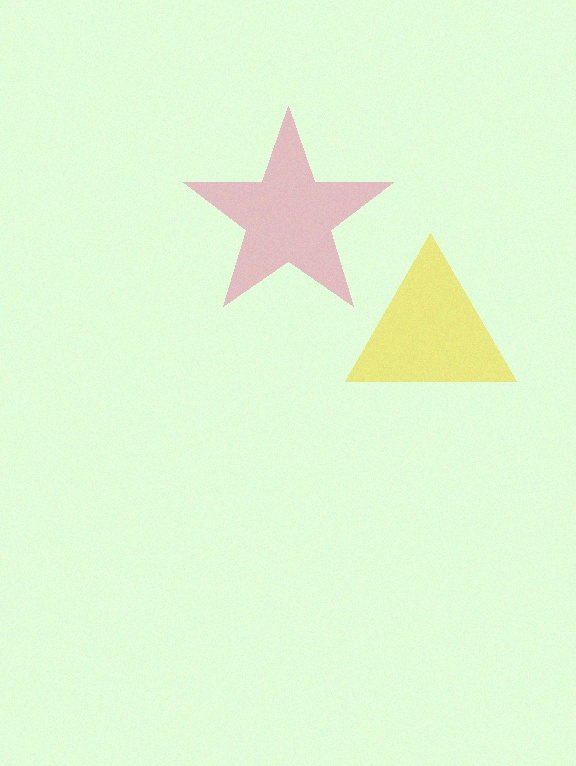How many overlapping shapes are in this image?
There are 2 overlapping shapes in the image.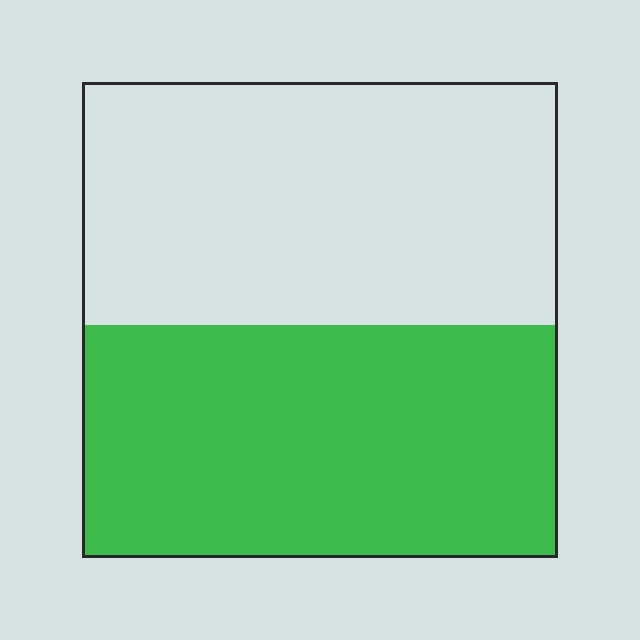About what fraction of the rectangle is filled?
About one half (1/2).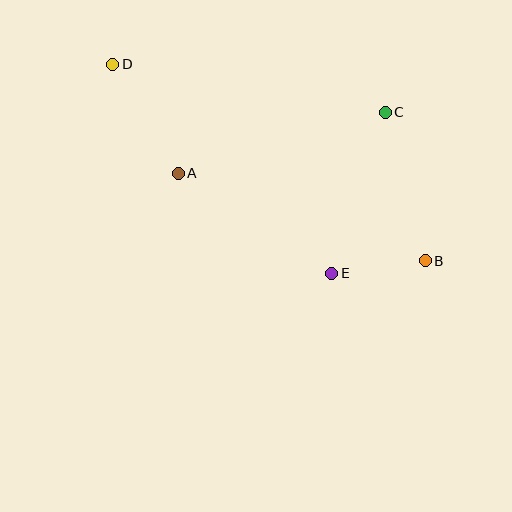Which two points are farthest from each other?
Points B and D are farthest from each other.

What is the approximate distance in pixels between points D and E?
The distance between D and E is approximately 303 pixels.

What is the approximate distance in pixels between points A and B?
The distance between A and B is approximately 262 pixels.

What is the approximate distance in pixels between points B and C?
The distance between B and C is approximately 154 pixels.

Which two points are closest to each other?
Points B and E are closest to each other.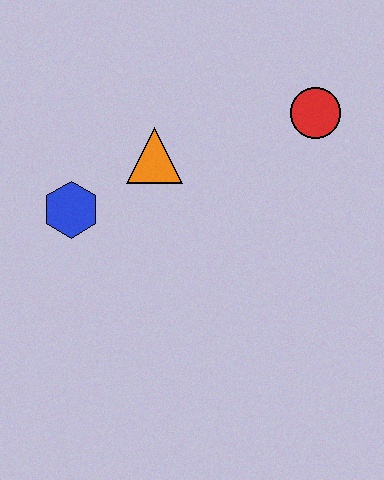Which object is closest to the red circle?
The orange triangle is closest to the red circle.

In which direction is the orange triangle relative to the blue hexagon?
The orange triangle is to the right of the blue hexagon.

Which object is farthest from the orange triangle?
The red circle is farthest from the orange triangle.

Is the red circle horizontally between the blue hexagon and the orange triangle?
No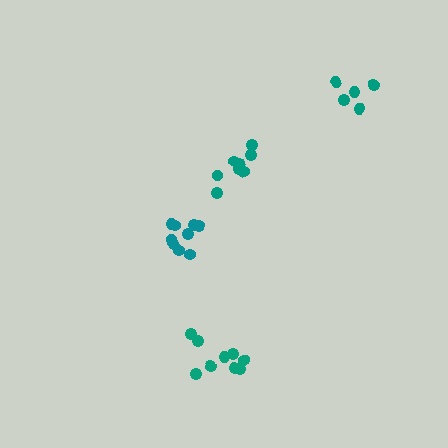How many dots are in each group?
Group 1: 9 dots, Group 2: 9 dots, Group 3: 5 dots, Group 4: 8 dots (31 total).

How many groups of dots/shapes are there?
There are 4 groups.